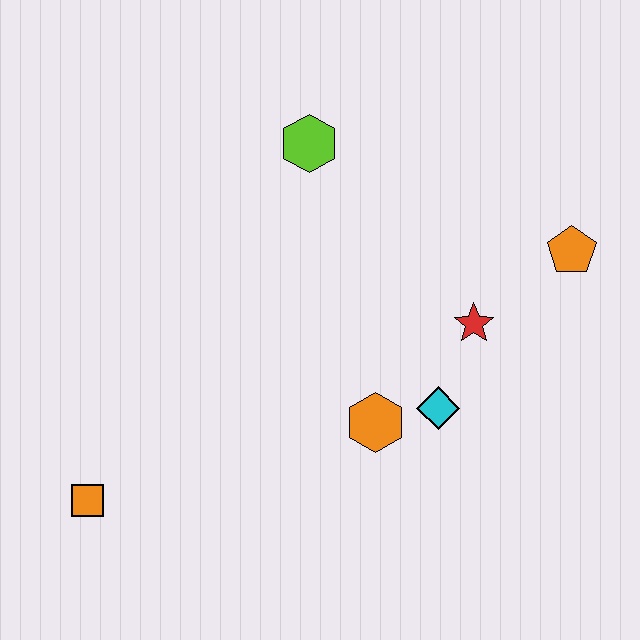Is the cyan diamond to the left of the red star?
Yes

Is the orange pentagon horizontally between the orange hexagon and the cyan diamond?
No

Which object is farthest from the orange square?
The orange pentagon is farthest from the orange square.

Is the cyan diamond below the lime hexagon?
Yes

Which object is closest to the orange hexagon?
The cyan diamond is closest to the orange hexagon.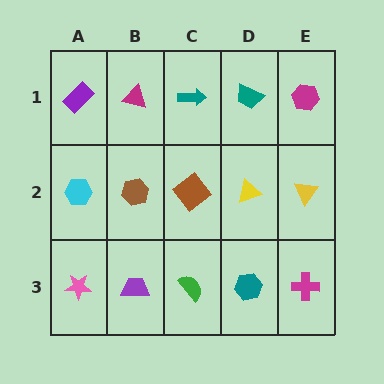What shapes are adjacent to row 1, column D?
A yellow triangle (row 2, column D), a teal arrow (row 1, column C), a magenta hexagon (row 1, column E).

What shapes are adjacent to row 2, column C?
A teal arrow (row 1, column C), a green semicircle (row 3, column C), a brown hexagon (row 2, column B), a yellow triangle (row 2, column D).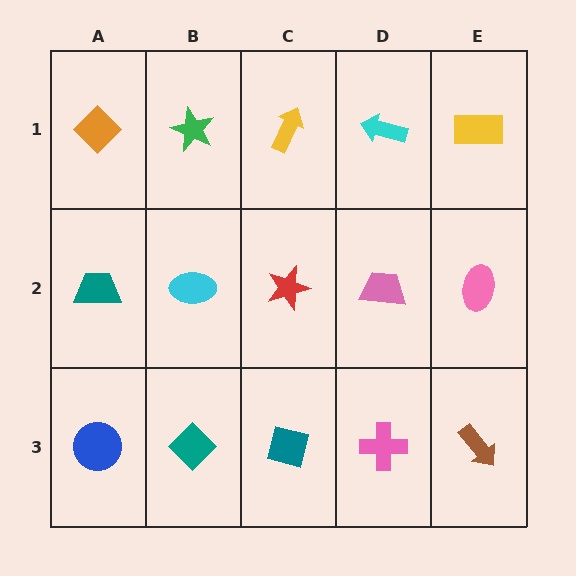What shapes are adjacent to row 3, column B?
A cyan ellipse (row 2, column B), a blue circle (row 3, column A), a teal square (row 3, column C).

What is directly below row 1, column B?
A cyan ellipse.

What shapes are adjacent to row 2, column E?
A yellow rectangle (row 1, column E), a brown arrow (row 3, column E), a pink trapezoid (row 2, column D).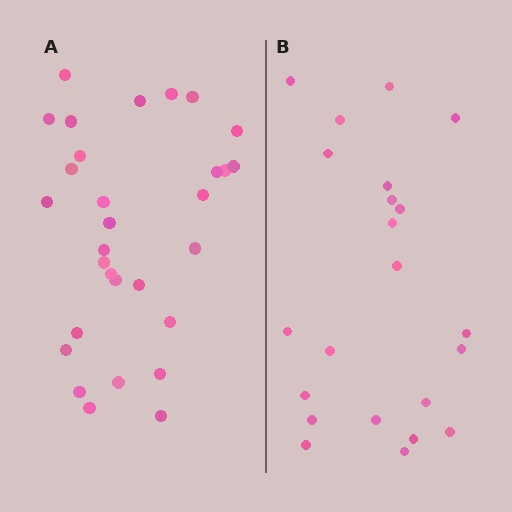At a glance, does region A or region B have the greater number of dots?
Region A (the left region) has more dots.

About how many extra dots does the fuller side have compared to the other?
Region A has roughly 8 or so more dots than region B.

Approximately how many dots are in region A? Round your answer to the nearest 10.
About 30 dots.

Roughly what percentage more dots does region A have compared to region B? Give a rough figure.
About 35% more.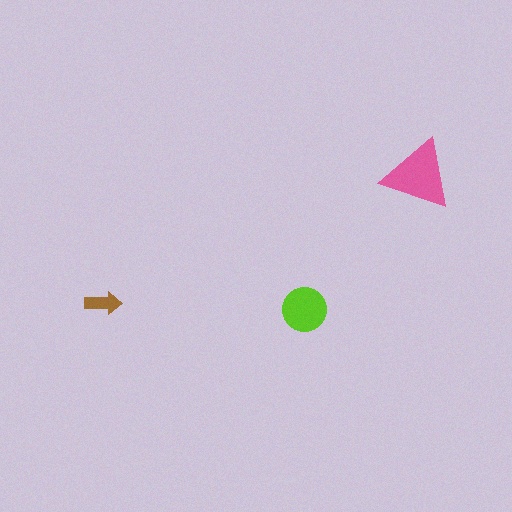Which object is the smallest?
The brown arrow.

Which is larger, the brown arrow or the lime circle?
The lime circle.